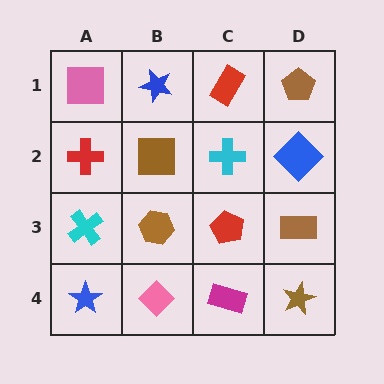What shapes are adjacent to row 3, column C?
A cyan cross (row 2, column C), a magenta rectangle (row 4, column C), a brown hexagon (row 3, column B), a brown rectangle (row 3, column D).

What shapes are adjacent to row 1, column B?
A brown square (row 2, column B), a pink square (row 1, column A), a red rectangle (row 1, column C).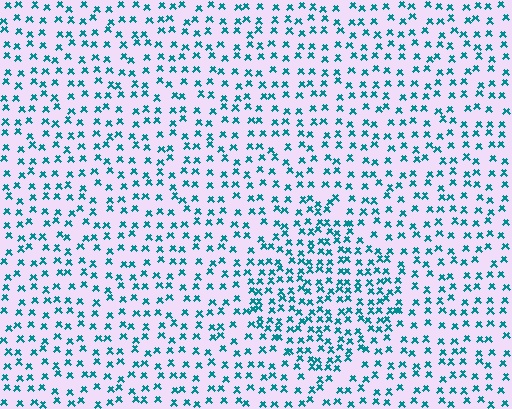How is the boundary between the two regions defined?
The boundary is defined by a change in element density (approximately 1.7x ratio). All elements are the same color, size, and shape.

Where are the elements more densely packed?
The elements are more densely packed inside the diamond boundary.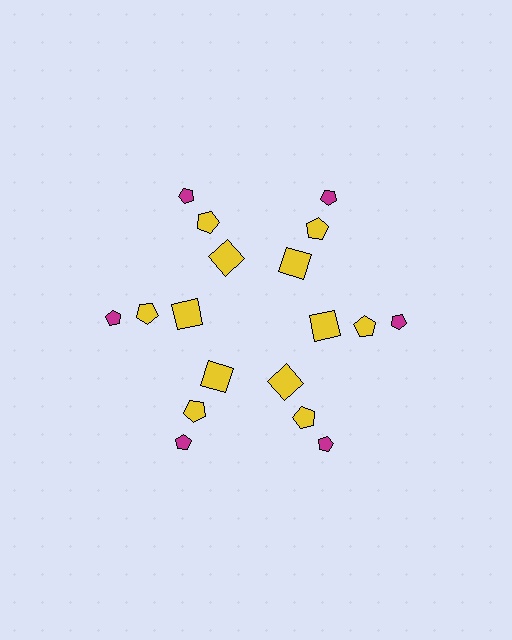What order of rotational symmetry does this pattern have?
This pattern has 6-fold rotational symmetry.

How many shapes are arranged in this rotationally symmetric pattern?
There are 18 shapes, arranged in 6 groups of 3.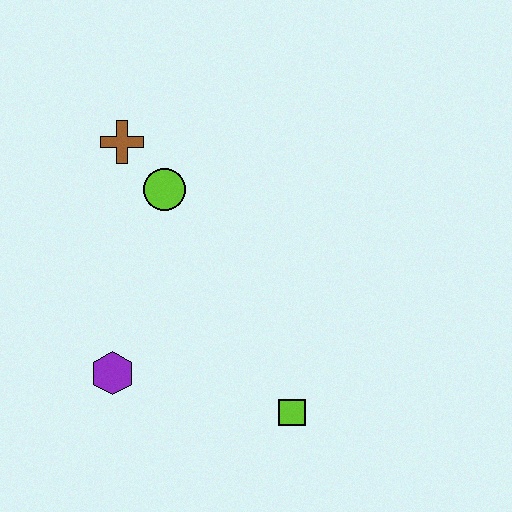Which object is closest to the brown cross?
The lime circle is closest to the brown cross.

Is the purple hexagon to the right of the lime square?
No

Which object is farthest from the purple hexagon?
The brown cross is farthest from the purple hexagon.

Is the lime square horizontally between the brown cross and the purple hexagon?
No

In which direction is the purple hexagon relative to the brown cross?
The purple hexagon is below the brown cross.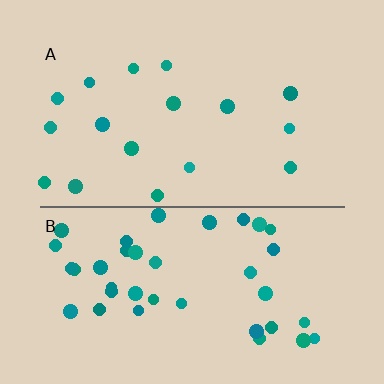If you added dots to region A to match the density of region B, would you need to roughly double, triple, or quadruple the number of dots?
Approximately double.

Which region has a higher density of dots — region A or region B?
B (the bottom).